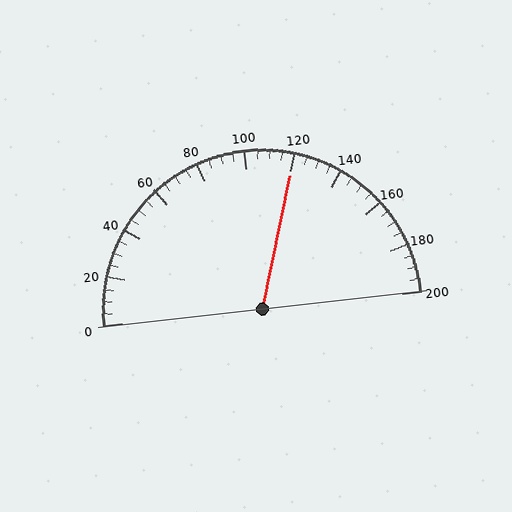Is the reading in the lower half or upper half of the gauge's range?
The reading is in the upper half of the range (0 to 200).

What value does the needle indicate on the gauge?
The needle indicates approximately 120.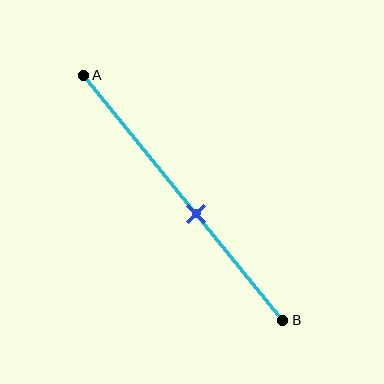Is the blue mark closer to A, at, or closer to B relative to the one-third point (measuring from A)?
The blue mark is closer to point B than the one-third point of segment AB.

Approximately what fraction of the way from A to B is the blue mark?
The blue mark is approximately 55% of the way from A to B.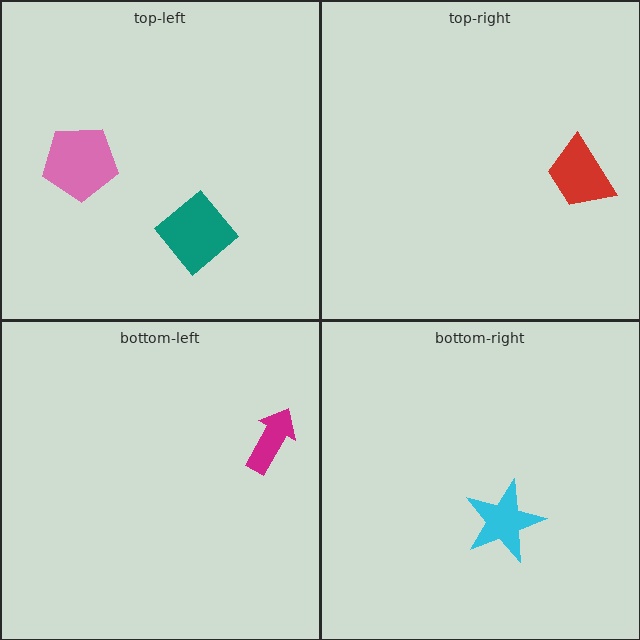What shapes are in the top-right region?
The red trapezoid.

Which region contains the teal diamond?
The top-left region.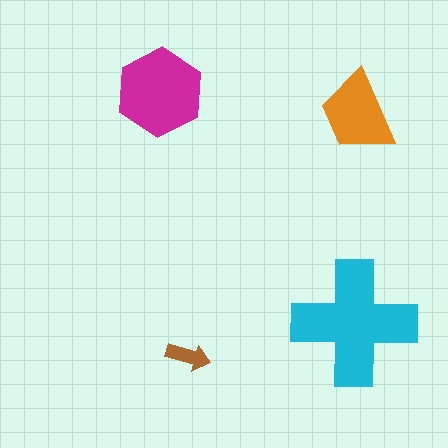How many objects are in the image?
There are 4 objects in the image.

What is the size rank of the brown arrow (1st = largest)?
4th.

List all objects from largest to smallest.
The cyan cross, the magenta hexagon, the orange trapezoid, the brown arrow.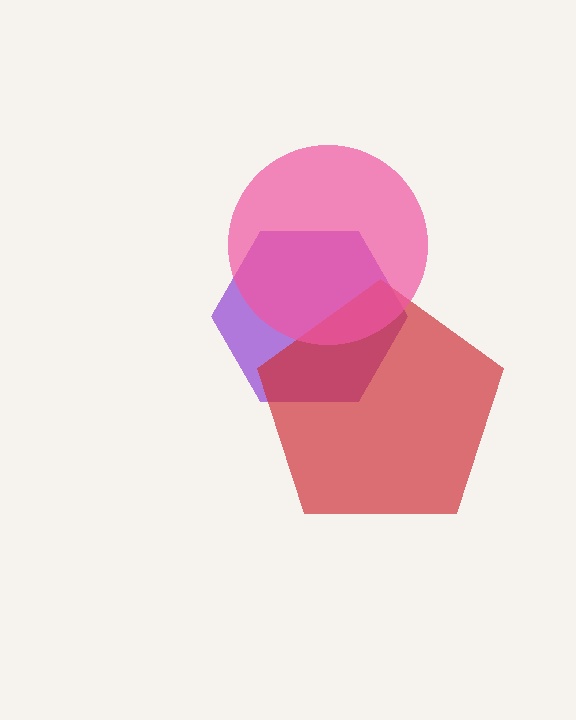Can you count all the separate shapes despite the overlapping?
Yes, there are 3 separate shapes.